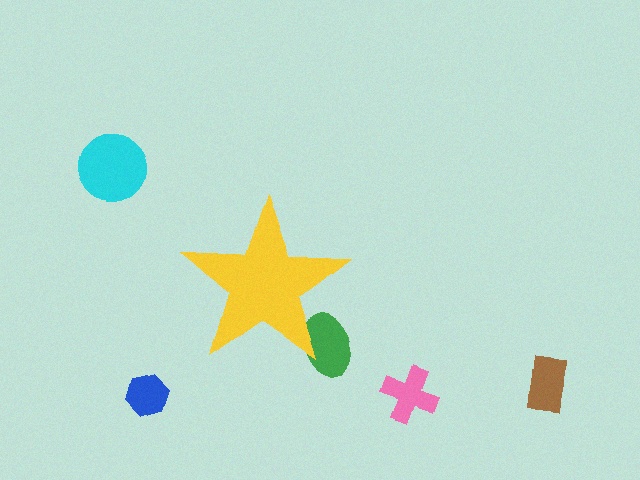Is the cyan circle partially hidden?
No, the cyan circle is fully visible.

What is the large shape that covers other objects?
A yellow star.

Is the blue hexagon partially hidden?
No, the blue hexagon is fully visible.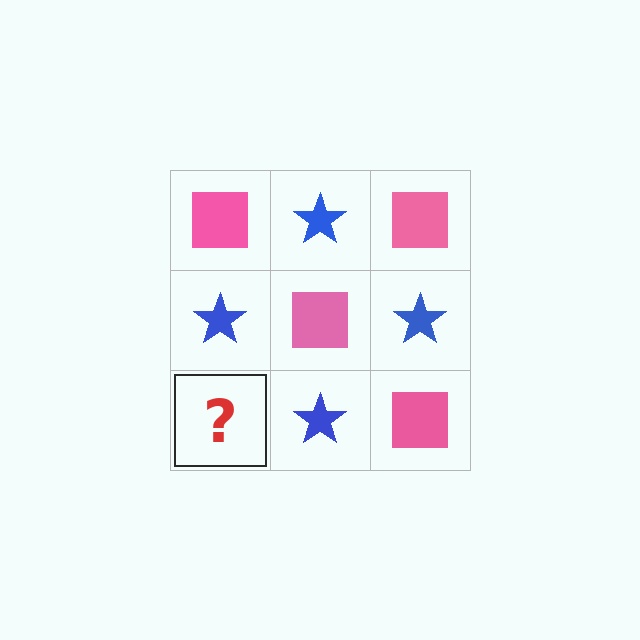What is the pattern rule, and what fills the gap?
The rule is that it alternates pink square and blue star in a checkerboard pattern. The gap should be filled with a pink square.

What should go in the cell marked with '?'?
The missing cell should contain a pink square.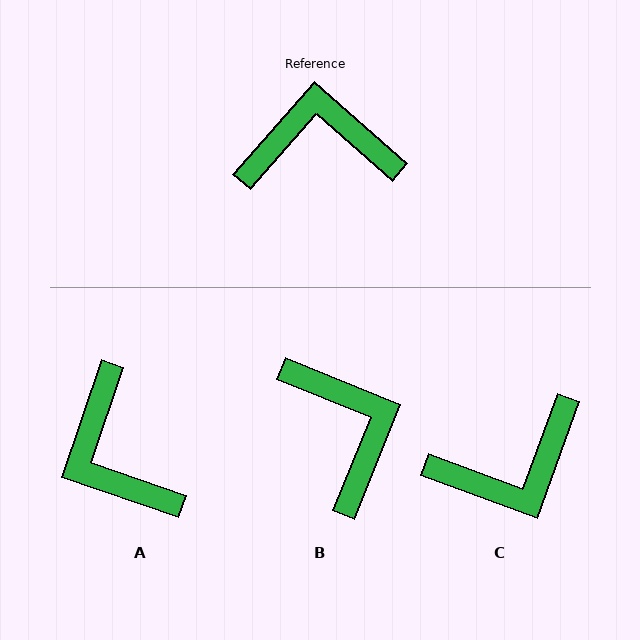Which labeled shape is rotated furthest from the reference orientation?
C, about 159 degrees away.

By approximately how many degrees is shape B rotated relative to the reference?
Approximately 71 degrees clockwise.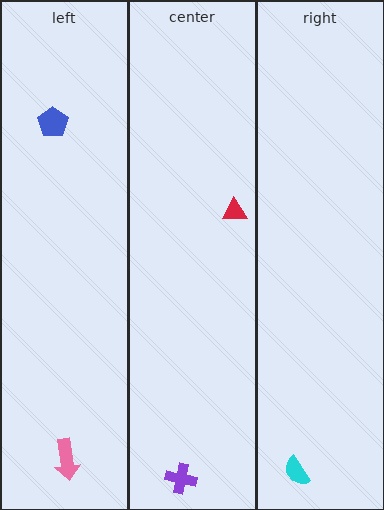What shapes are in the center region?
The red triangle, the purple cross.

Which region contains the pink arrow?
The left region.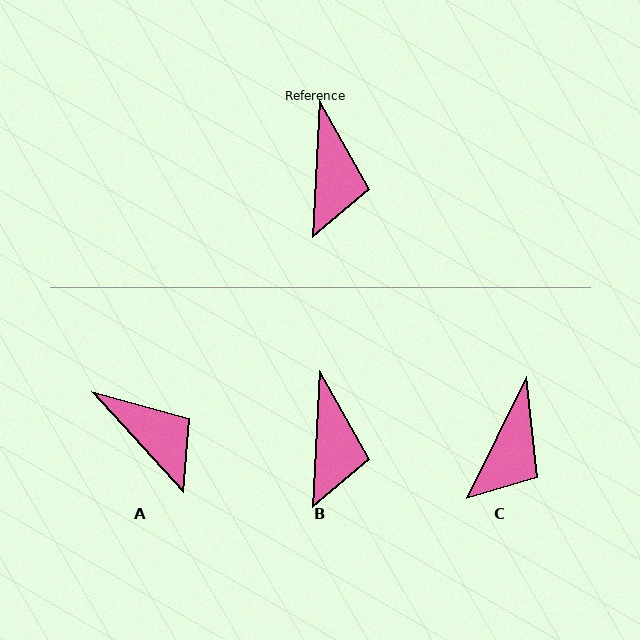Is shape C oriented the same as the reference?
No, it is off by about 23 degrees.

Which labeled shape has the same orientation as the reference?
B.